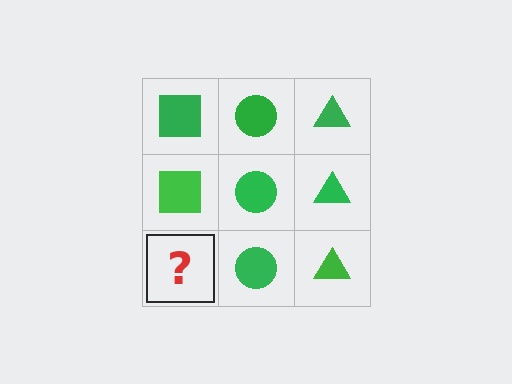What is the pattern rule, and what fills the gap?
The rule is that each column has a consistent shape. The gap should be filled with a green square.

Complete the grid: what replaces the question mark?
The question mark should be replaced with a green square.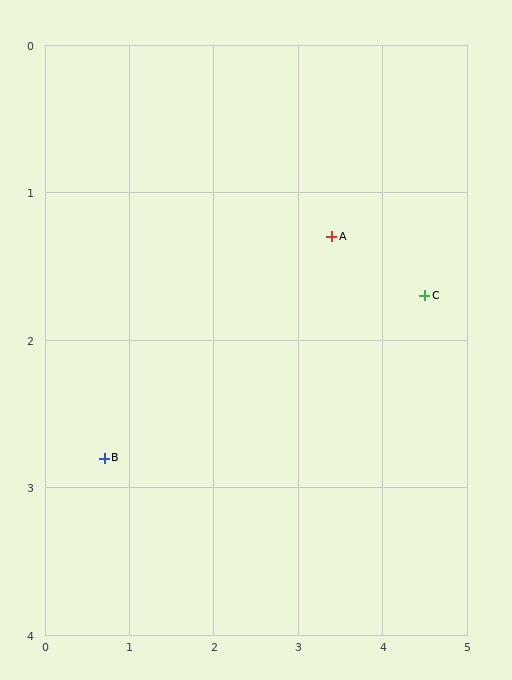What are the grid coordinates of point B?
Point B is at approximately (0.7, 2.8).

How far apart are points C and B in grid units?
Points C and B are about 4.0 grid units apart.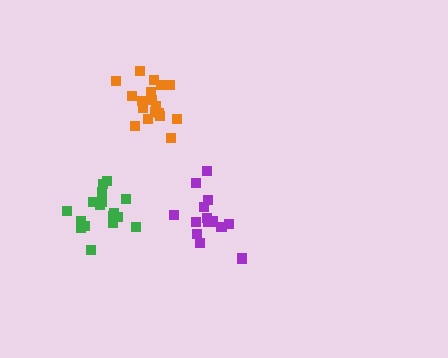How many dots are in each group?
Group 1: 14 dots, Group 2: 17 dots, Group 3: 19 dots (50 total).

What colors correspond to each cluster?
The clusters are colored: purple, green, orange.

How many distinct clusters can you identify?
There are 3 distinct clusters.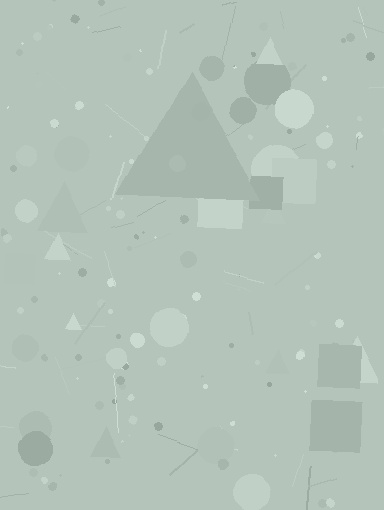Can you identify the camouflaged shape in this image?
The camouflaged shape is a triangle.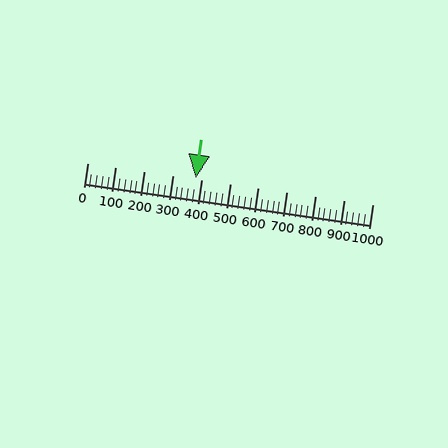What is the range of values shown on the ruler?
The ruler shows values from 0 to 1000.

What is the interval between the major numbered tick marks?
The major tick marks are spaced 100 units apart.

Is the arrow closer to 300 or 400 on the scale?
The arrow is closer to 400.